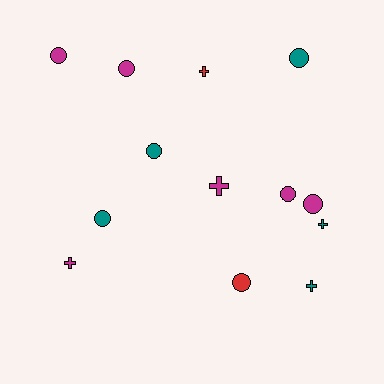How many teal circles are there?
There are 3 teal circles.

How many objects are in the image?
There are 13 objects.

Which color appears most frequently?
Magenta, with 6 objects.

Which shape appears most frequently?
Circle, with 8 objects.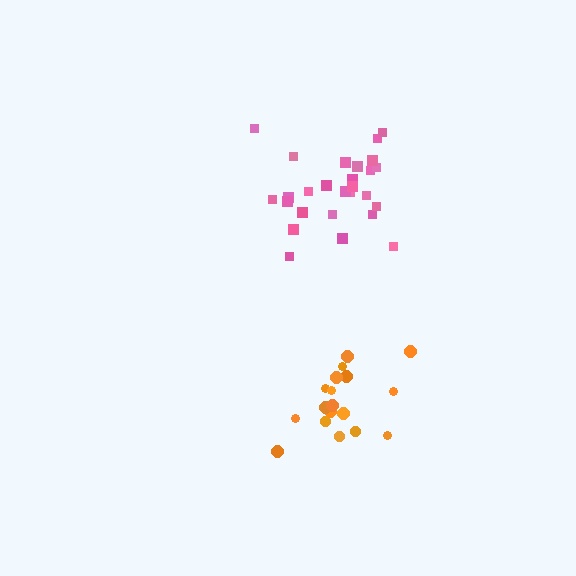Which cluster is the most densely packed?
Pink.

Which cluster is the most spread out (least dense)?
Orange.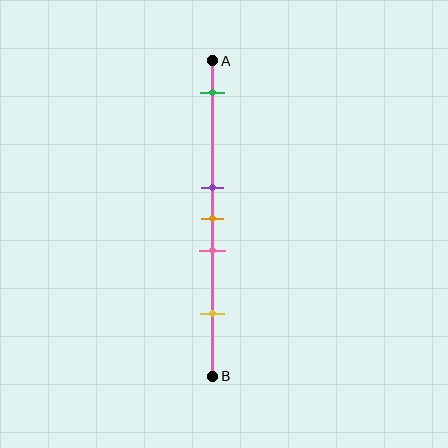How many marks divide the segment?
There are 5 marks dividing the segment.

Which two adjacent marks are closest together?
The purple and orange marks are the closest adjacent pair.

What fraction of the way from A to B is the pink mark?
The pink mark is approximately 60% (0.6) of the way from A to B.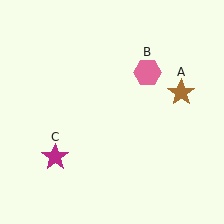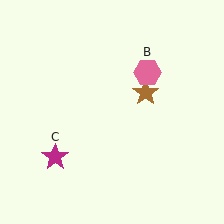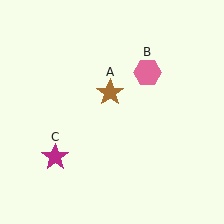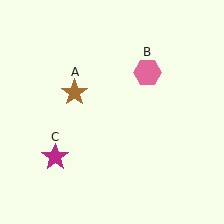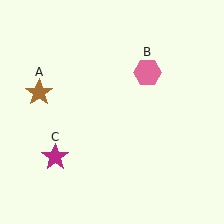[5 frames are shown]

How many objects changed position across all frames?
1 object changed position: brown star (object A).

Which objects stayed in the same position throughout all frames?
Pink hexagon (object B) and magenta star (object C) remained stationary.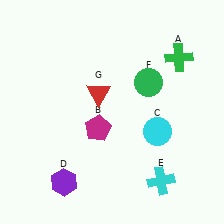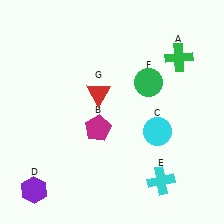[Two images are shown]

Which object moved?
The purple hexagon (D) moved left.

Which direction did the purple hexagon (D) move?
The purple hexagon (D) moved left.